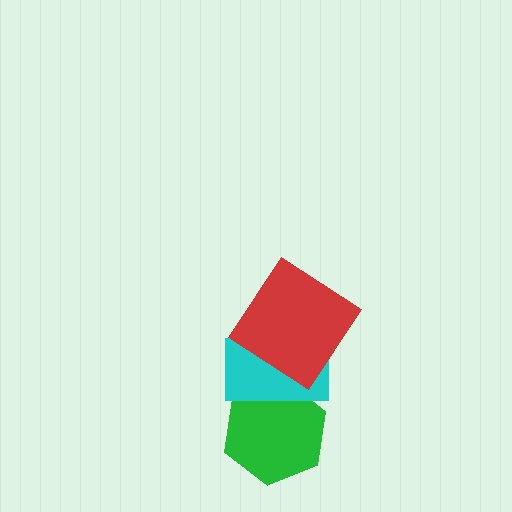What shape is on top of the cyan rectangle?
The red diamond is on top of the cyan rectangle.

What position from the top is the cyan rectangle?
The cyan rectangle is 2nd from the top.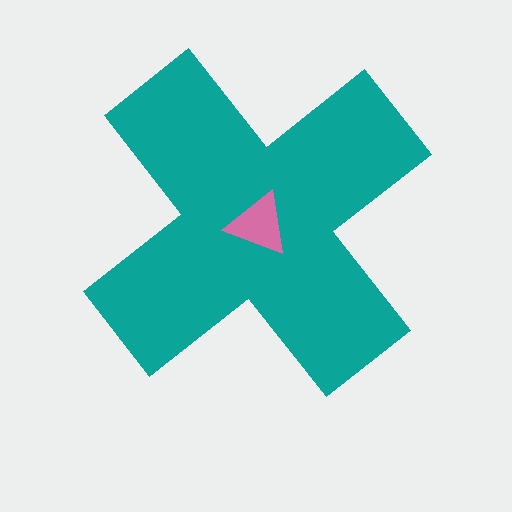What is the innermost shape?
The pink triangle.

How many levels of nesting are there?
2.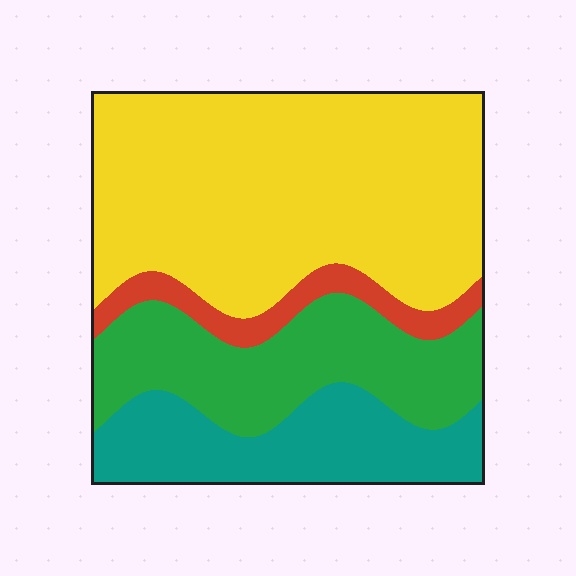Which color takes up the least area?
Red, at roughly 5%.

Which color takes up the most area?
Yellow, at roughly 50%.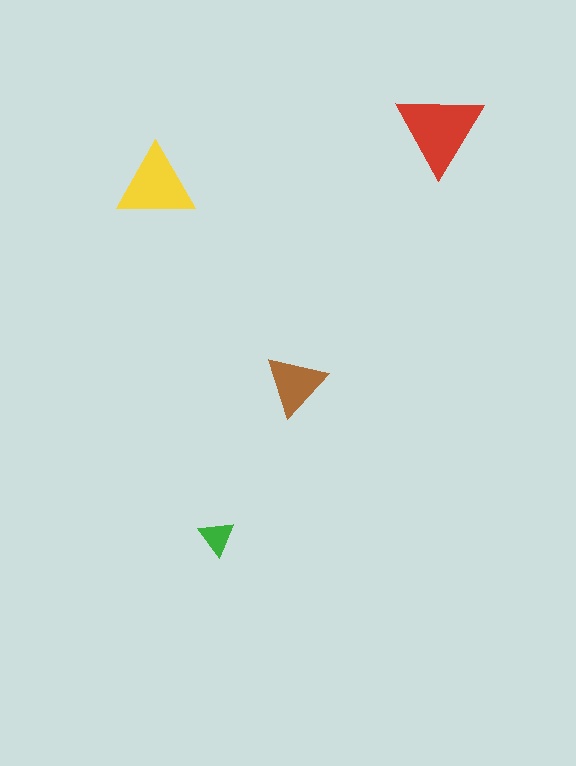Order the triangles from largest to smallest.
the red one, the yellow one, the brown one, the green one.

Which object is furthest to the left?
The yellow triangle is leftmost.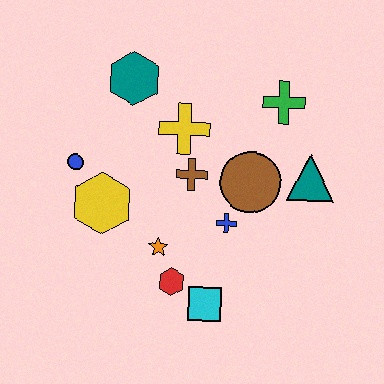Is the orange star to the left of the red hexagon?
Yes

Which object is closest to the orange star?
The red hexagon is closest to the orange star.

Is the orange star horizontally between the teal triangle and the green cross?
No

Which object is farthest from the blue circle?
The teal triangle is farthest from the blue circle.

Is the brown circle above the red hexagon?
Yes